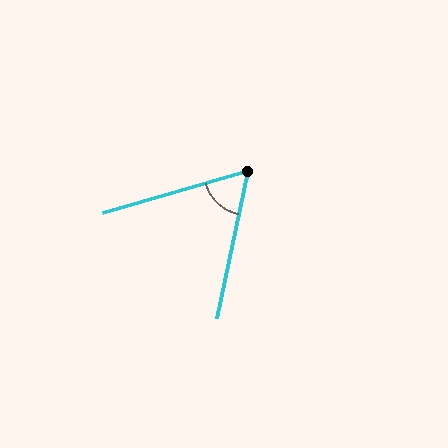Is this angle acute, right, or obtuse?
It is acute.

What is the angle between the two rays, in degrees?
Approximately 62 degrees.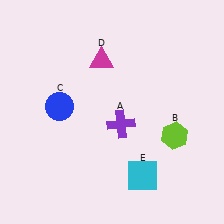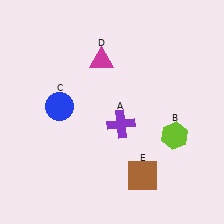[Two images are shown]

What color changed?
The square (E) changed from cyan in Image 1 to brown in Image 2.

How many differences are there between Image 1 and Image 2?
There is 1 difference between the two images.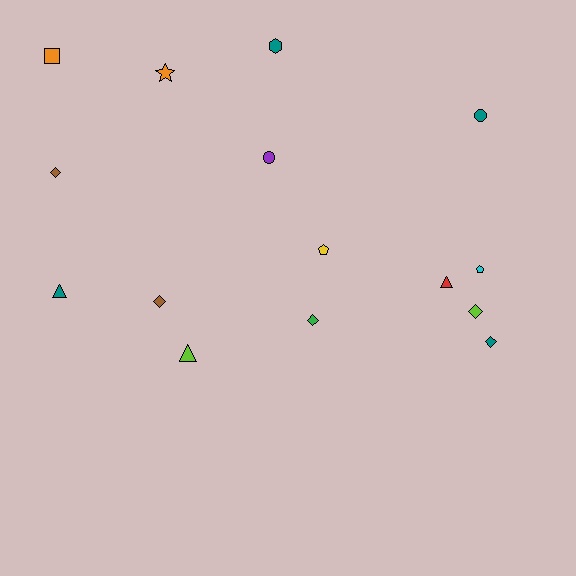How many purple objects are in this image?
There is 1 purple object.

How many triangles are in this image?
There are 3 triangles.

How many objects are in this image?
There are 15 objects.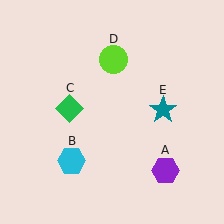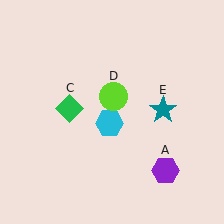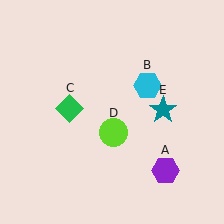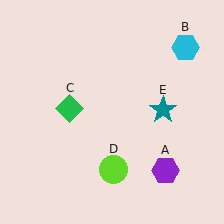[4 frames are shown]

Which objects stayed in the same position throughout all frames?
Purple hexagon (object A) and green diamond (object C) and teal star (object E) remained stationary.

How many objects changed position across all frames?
2 objects changed position: cyan hexagon (object B), lime circle (object D).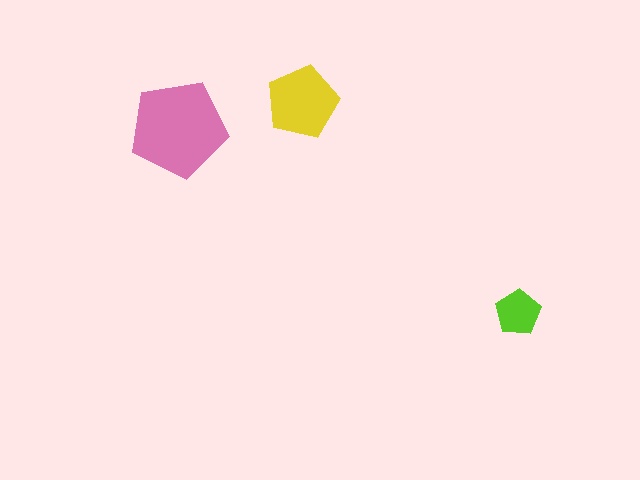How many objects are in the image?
There are 3 objects in the image.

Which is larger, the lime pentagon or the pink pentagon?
The pink one.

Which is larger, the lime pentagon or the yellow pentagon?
The yellow one.